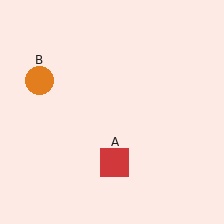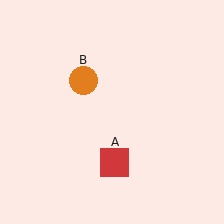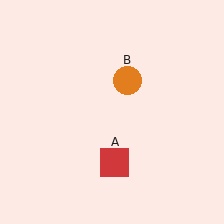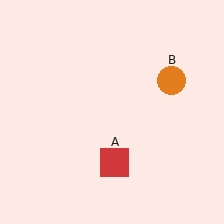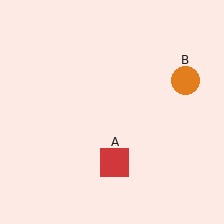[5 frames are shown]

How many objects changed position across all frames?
1 object changed position: orange circle (object B).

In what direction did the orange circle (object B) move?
The orange circle (object B) moved right.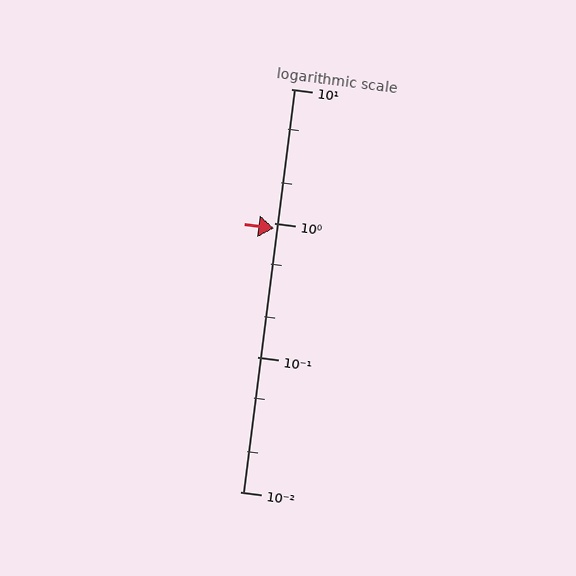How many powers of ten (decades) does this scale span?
The scale spans 3 decades, from 0.01 to 10.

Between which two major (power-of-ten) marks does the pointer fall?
The pointer is between 0.1 and 1.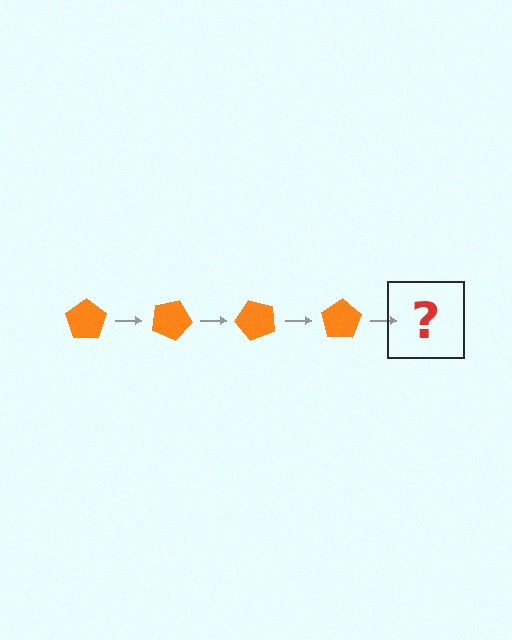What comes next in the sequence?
The next element should be an orange pentagon rotated 100 degrees.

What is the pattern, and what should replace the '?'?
The pattern is that the pentagon rotates 25 degrees each step. The '?' should be an orange pentagon rotated 100 degrees.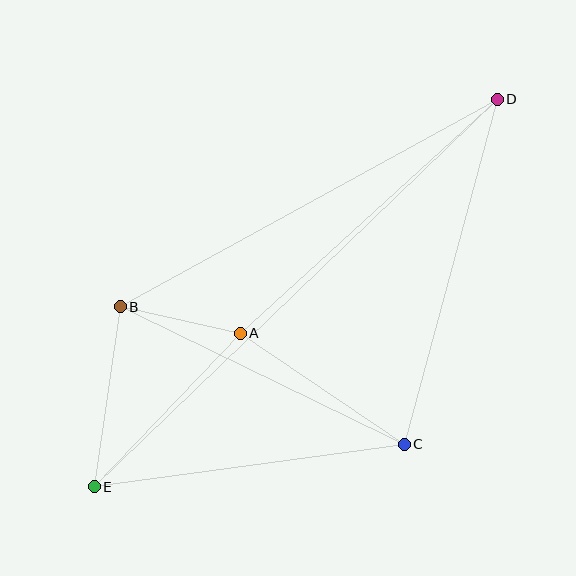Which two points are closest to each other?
Points A and B are closest to each other.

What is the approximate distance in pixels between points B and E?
The distance between B and E is approximately 182 pixels.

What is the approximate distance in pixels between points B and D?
The distance between B and D is approximately 430 pixels.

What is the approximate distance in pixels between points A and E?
The distance between A and E is approximately 212 pixels.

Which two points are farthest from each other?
Points D and E are farthest from each other.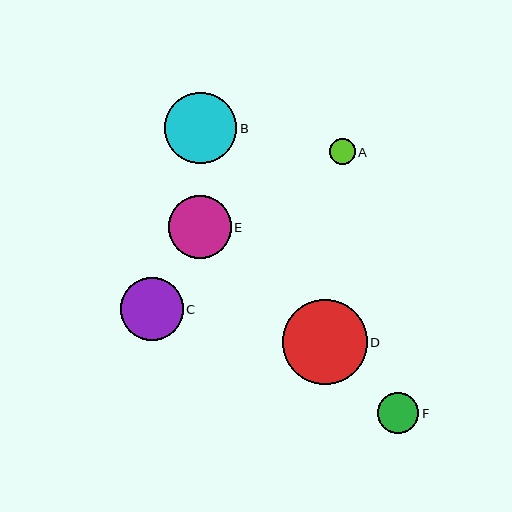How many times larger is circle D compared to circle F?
Circle D is approximately 2.0 times the size of circle F.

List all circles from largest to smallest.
From largest to smallest: D, B, C, E, F, A.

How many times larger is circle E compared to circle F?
Circle E is approximately 1.5 times the size of circle F.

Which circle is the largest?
Circle D is the largest with a size of approximately 85 pixels.